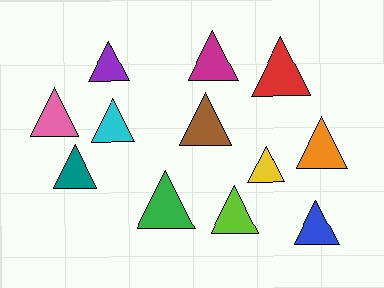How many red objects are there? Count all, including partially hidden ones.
There is 1 red object.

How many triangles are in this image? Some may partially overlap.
There are 12 triangles.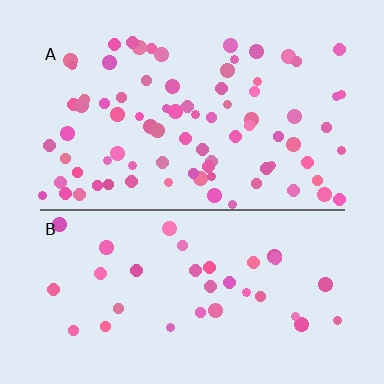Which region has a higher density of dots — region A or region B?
A (the top).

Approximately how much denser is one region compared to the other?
Approximately 2.4× — region A over region B.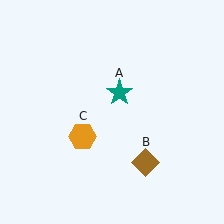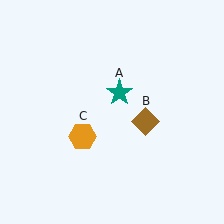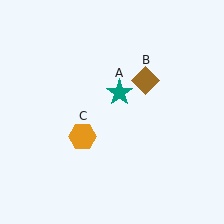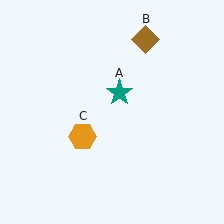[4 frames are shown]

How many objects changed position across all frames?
1 object changed position: brown diamond (object B).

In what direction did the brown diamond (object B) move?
The brown diamond (object B) moved up.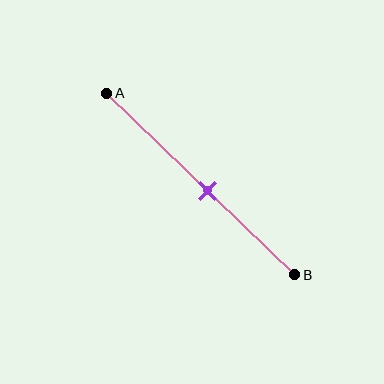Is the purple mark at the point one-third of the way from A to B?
No, the mark is at about 55% from A, not at the 33% one-third point.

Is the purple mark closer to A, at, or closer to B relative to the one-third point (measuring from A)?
The purple mark is closer to point B than the one-third point of segment AB.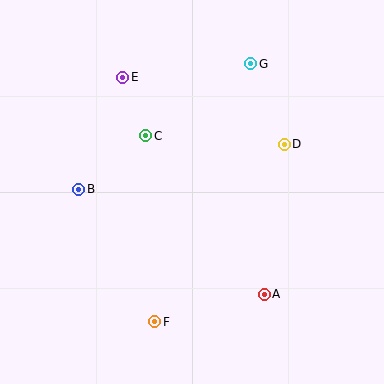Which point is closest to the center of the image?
Point C at (146, 136) is closest to the center.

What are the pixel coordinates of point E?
Point E is at (123, 77).